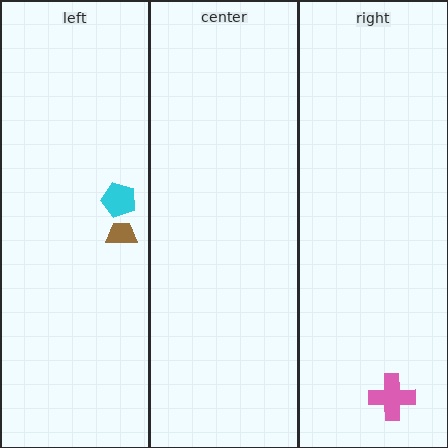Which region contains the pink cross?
The right region.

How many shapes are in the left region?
2.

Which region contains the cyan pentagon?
The left region.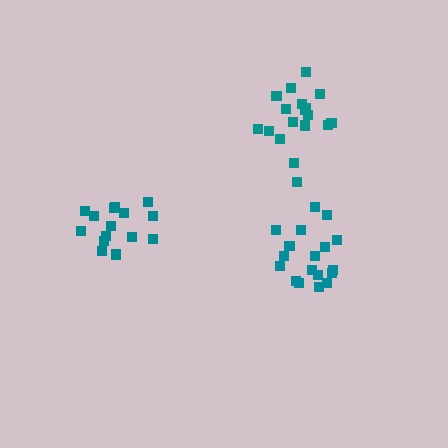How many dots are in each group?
Group 1: 18 dots, Group 2: 15 dots, Group 3: 18 dots (51 total).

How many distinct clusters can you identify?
There are 3 distinct clusters.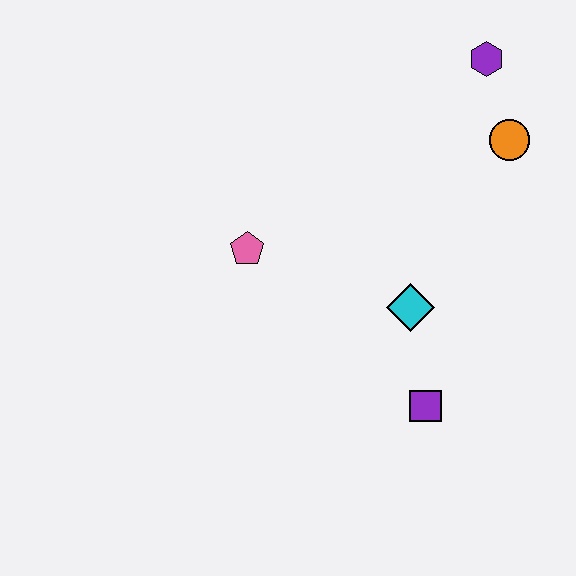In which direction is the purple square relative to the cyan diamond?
The purple square is below the cyan diamond.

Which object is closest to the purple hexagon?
The orange circle is closest to the purple hexagon.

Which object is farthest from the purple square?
The purple hexagon is farthest from the purple square.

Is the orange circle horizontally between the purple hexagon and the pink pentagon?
No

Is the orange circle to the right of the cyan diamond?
Yes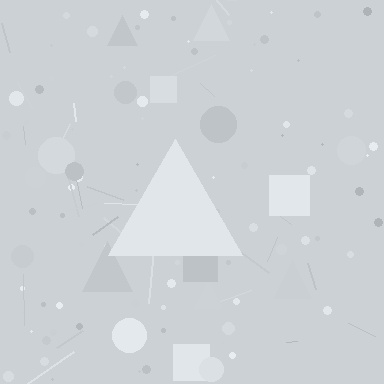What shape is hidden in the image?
A triangle is hidden in the image.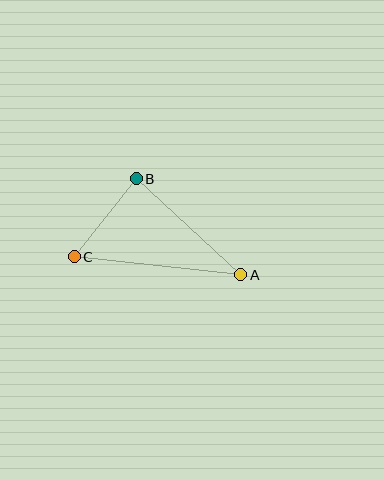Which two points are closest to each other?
Points B and C are closest to each other.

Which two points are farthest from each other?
Points A and C are farthest from each other.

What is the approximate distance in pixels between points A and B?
The distance between A and B is approximately 142 pixels.